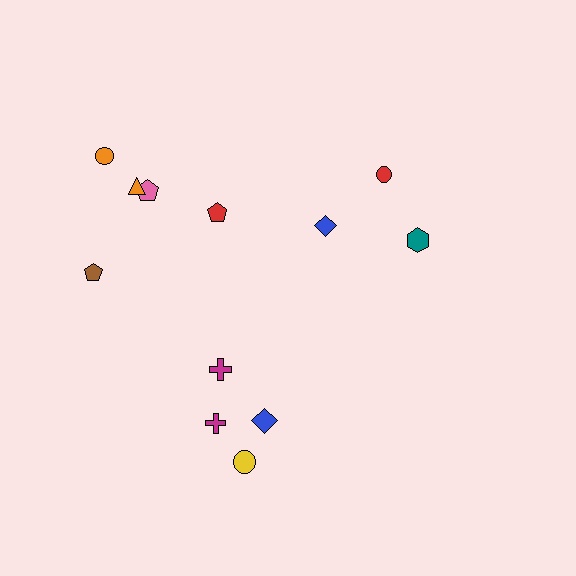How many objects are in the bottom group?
There are 4 objects.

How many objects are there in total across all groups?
There are 12 objects.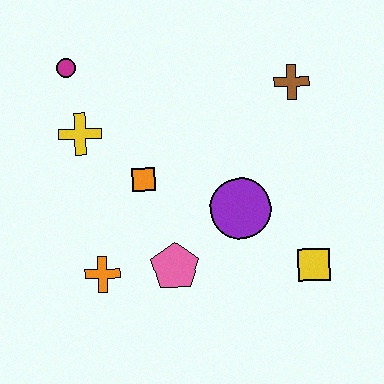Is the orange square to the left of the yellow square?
Yes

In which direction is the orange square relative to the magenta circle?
The orange square is below the magenta circle.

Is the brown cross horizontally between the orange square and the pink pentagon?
No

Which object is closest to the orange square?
The yellow cross is closest to the orange square.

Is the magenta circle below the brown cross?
No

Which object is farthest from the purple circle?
The magenta circle is farthest from the purple circle.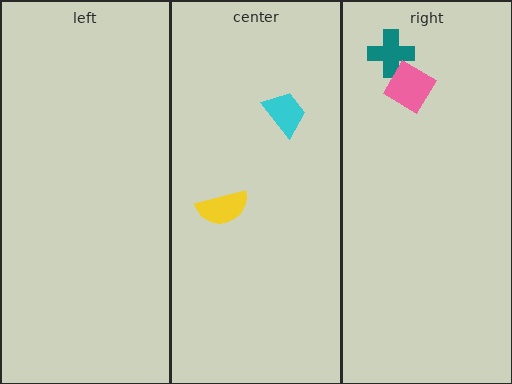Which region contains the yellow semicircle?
The center region.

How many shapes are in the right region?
2.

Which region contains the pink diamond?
The right region.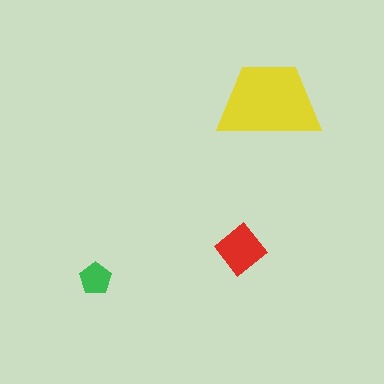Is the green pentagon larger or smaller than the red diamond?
Smaller.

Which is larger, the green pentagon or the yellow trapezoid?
The yellow trapezoid.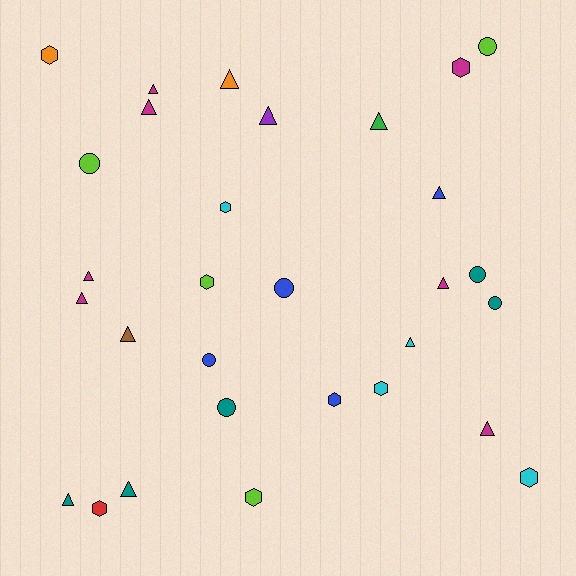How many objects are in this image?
There are 30 objects.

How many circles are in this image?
There are 7 circles.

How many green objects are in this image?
There is 1 green object.